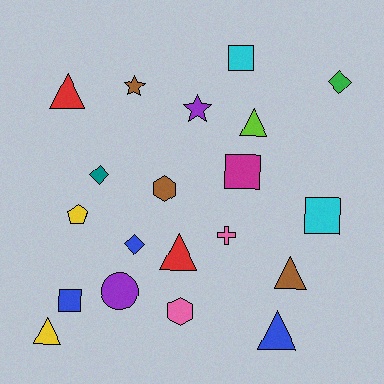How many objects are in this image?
There are 20 objects.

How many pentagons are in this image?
There is 1 pentagon.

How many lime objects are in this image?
There is 1 lime object.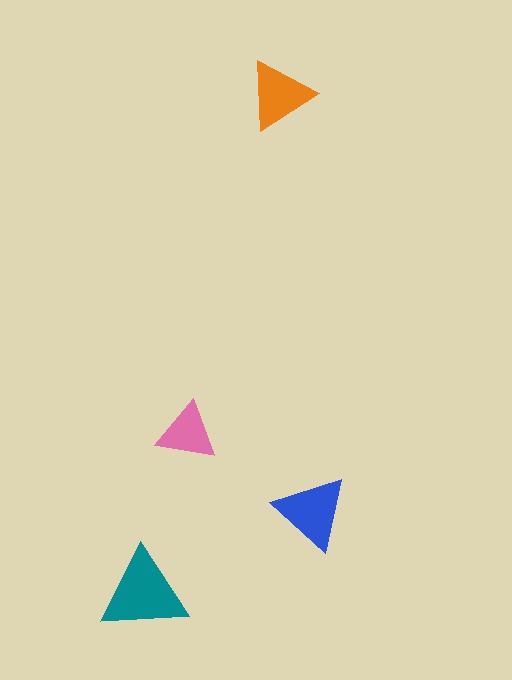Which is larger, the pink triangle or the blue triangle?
The blue one.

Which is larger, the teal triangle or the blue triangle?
The teal one.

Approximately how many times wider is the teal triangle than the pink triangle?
About 1.5 times wider.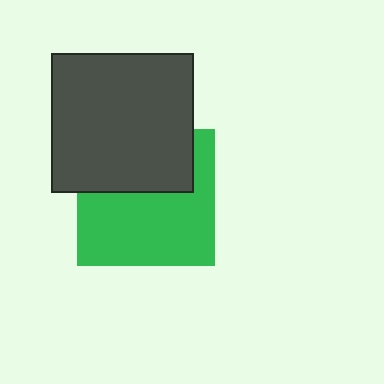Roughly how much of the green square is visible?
About half of it is visible (roughly 60%).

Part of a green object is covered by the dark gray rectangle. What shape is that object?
It is a square.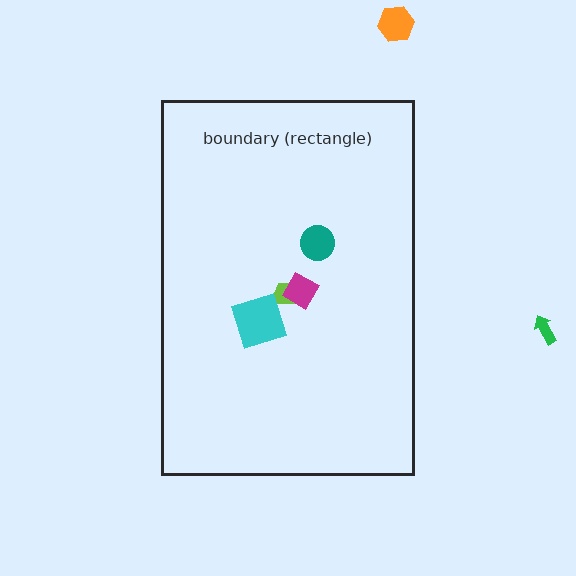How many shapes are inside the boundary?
4 inside, 2 outside.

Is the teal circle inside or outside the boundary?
Inside.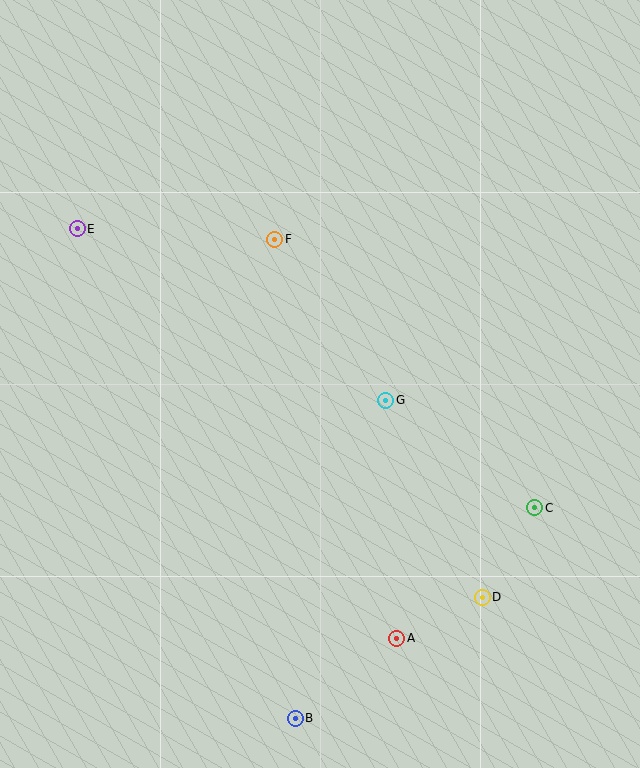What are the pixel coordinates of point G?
Point G is at (386, 400).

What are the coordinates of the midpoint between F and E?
The midpoint between F and E is at (176, 234).